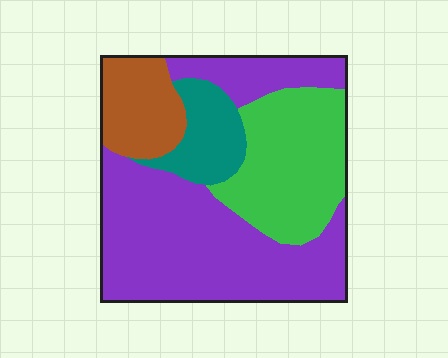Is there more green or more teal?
Green.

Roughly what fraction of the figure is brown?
Brown covers about 15% of the figure.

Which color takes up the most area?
Purple, at roughly 50%.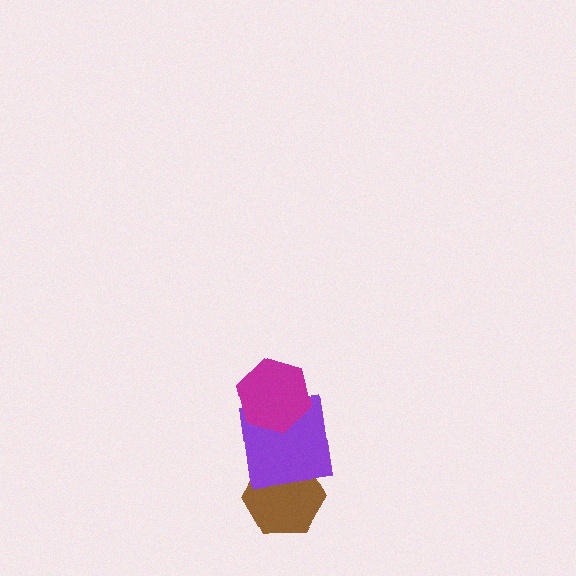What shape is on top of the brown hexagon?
The purple square is on top of the brown hexagon.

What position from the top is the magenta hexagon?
The magenta hexagon is 1st from the top.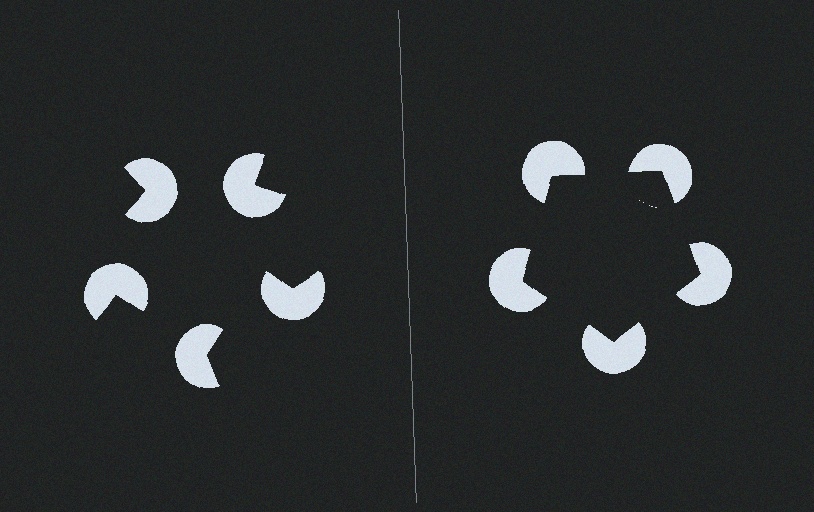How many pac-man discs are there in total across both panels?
10 — 5 on each side.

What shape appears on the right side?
An illusory pentagon.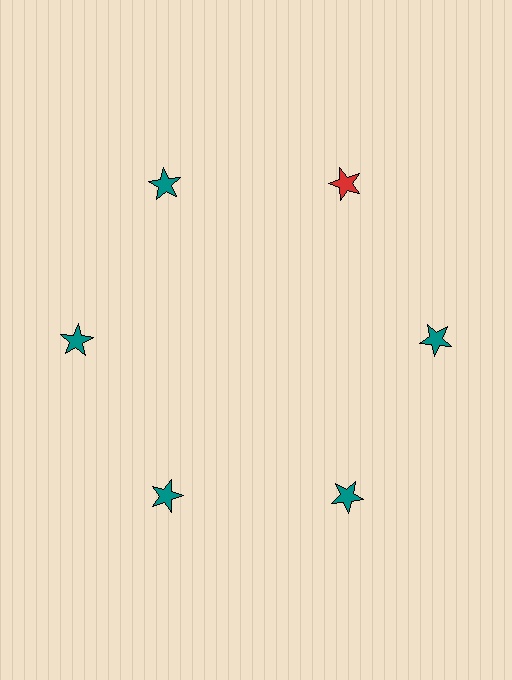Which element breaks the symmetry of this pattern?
The red star at roughly the 1 o'clock position breaks the symmetry. All other shapes are teal stars.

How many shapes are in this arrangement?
There are 6 shapes arranged in a ring pattern.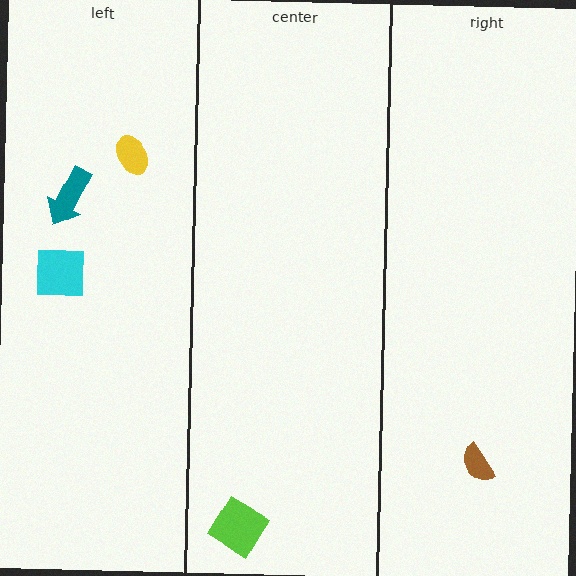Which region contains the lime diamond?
The center region.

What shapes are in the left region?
The cyan square, the yellow ellipse, the teal arrow.